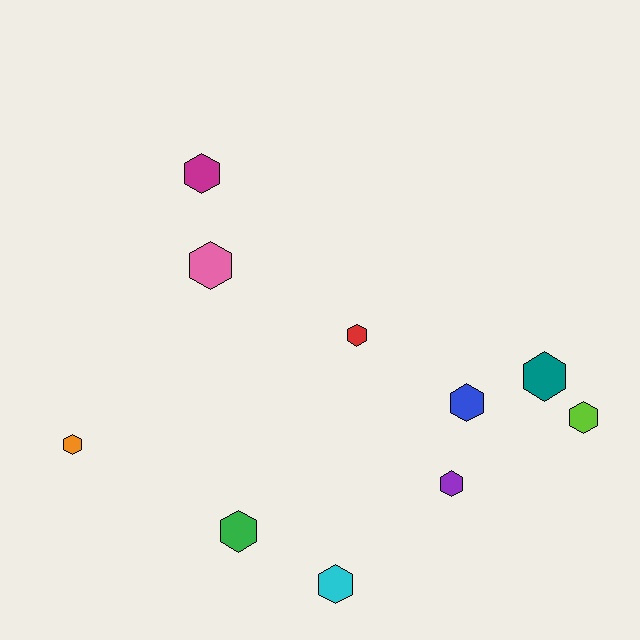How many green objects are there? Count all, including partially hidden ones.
There is 1 green object.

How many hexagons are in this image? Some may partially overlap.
There are 10 hexagons.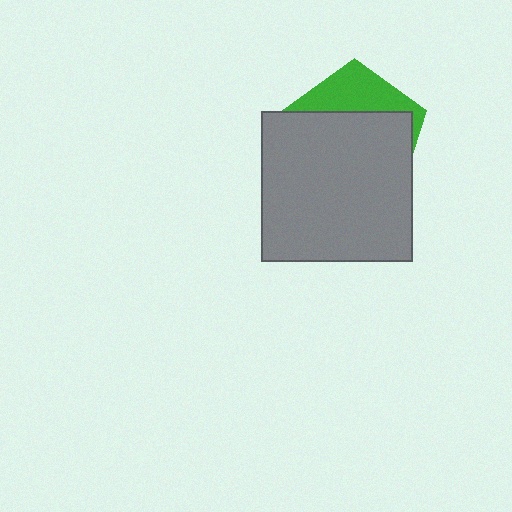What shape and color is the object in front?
The object in front is a gray square.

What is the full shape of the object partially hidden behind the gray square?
The partially hidden object is a green pentagon.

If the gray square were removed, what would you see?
You would see the complete green pentagon.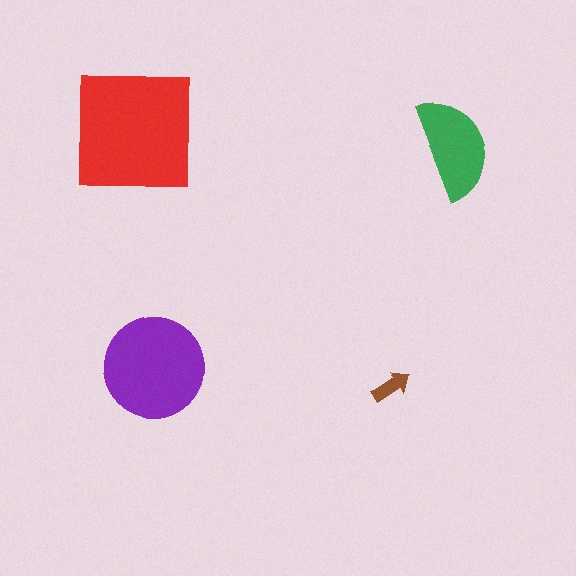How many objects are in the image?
There are 4 objects in the image.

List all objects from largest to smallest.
The red square, the purple circle, the green semicircle, the brown arrow.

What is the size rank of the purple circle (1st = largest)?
2nd.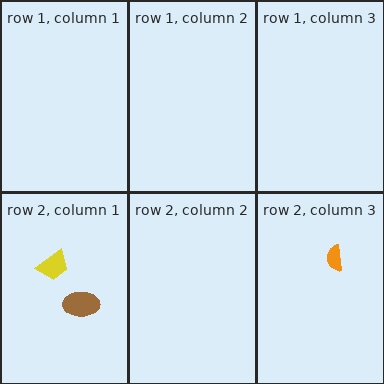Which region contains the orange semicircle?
The row 2, column 3 region.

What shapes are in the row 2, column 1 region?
The brown ellipse, the yellow trapezoid.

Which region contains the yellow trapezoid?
The row 2, column 1 region.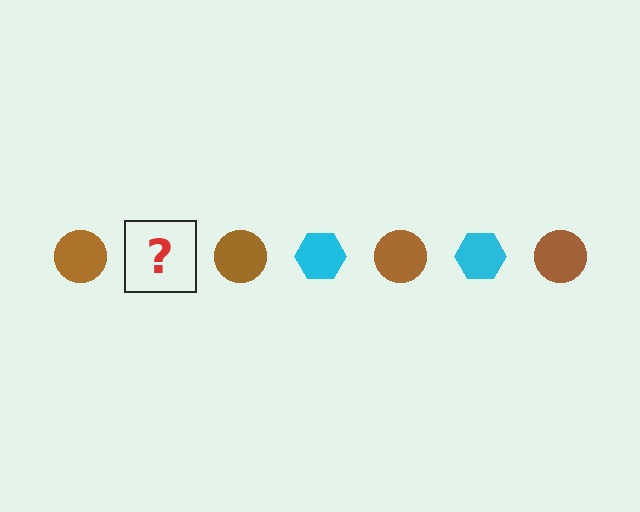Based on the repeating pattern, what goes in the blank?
The blank should be a cyan hexagon.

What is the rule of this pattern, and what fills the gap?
The rule is that the pattern alternates between brown circle and cyan hexagon. The gap should be filled with a cyan hexagon.